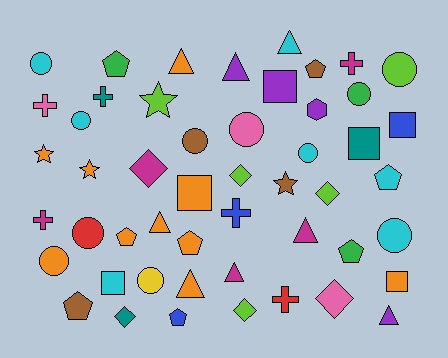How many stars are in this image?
There are 4 stars.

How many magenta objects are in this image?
There are 5 magenta objects.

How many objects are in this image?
There are 50 objects.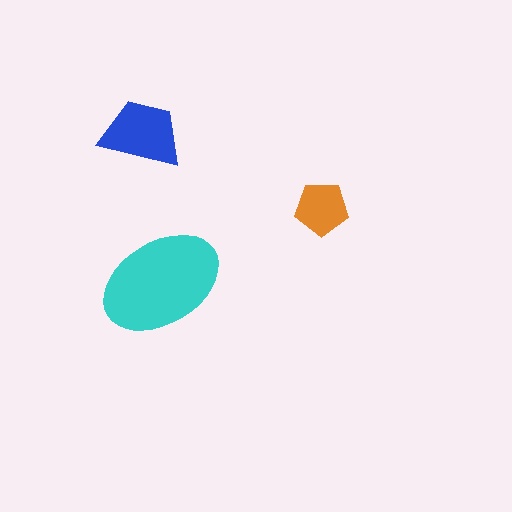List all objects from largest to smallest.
The cyan ellipse, the blue trapezoid, the orange pentagon.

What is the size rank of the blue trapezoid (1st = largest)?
2nd.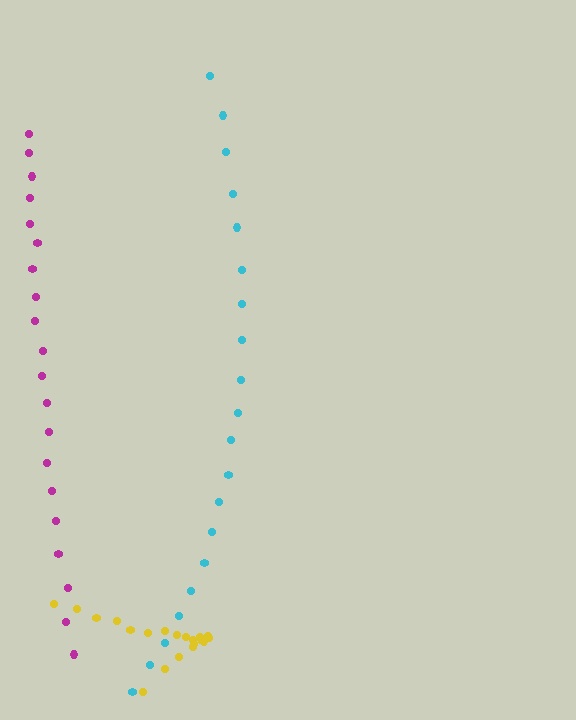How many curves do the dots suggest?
There are 3 distinct paths.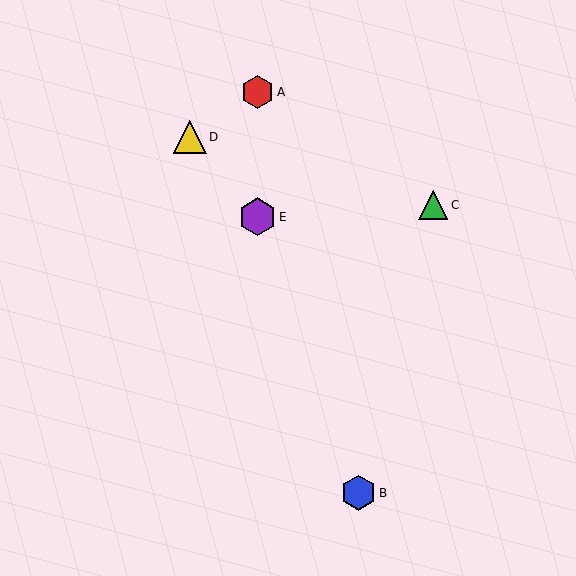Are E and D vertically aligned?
No, E is at x≈258 and D is at x≈190.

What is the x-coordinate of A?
Object A is at x≈258.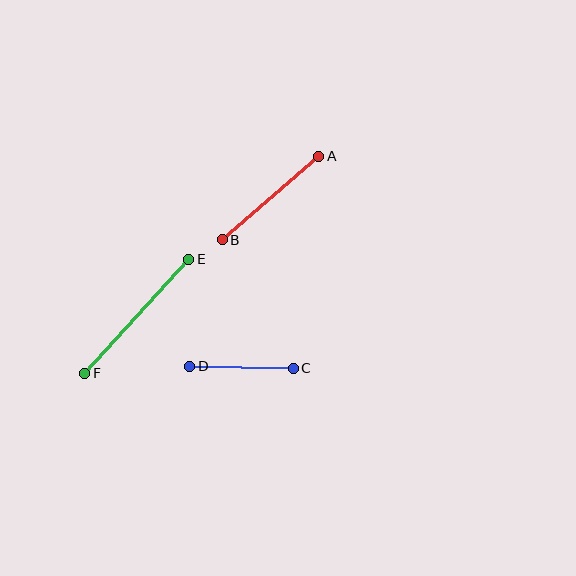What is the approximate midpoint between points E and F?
The midpoint is at approximately (137, 316) pixels.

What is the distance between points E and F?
The distance is approximately 154 pixels.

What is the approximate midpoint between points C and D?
The midpoint is at approximately (241, 367) pixels.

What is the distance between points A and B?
The distance is approximately 128 pixels.